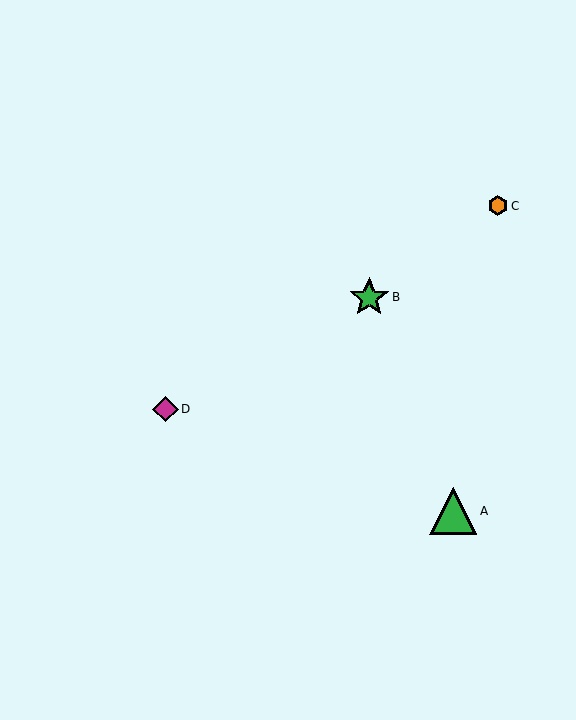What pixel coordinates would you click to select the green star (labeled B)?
Click at (369, 297) to select the green star B.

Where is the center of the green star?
The center of the green star is at (369, 297).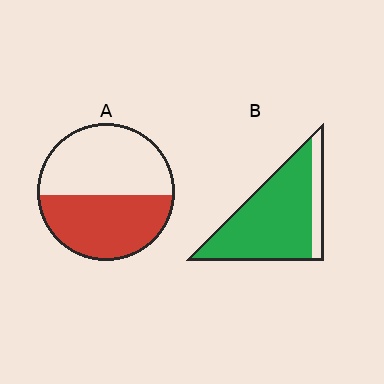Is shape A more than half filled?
Roughly half.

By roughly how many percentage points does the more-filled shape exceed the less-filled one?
By roughly 35 percentage points (B over A).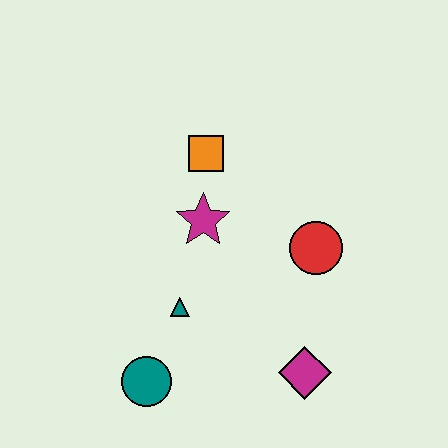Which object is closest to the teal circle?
The teal triangle is closest to the teal circle.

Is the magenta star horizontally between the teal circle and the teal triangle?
No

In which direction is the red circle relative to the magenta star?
The red circle is to the right of the magenta star.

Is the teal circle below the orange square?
Yes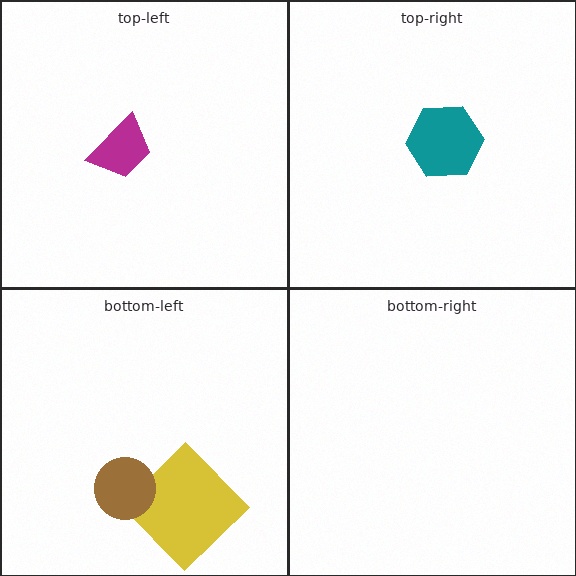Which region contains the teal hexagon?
The top-right region.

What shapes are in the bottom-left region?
The yellow diamond, the brown circle.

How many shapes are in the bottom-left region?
2.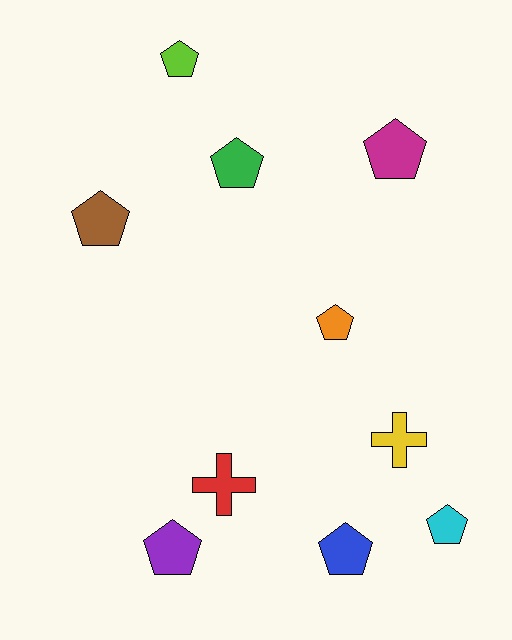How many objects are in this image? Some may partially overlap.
There are 10 objects.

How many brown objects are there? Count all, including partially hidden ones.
There is 1 brown object.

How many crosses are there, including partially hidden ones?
There are 2 crosses.